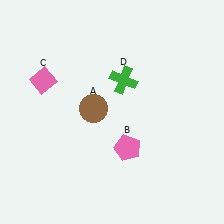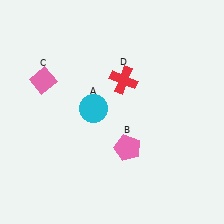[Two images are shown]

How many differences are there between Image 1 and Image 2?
There are 2 differences between the two images.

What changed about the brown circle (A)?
In Image 1, A is brown. In Image 2, it changed to cyan.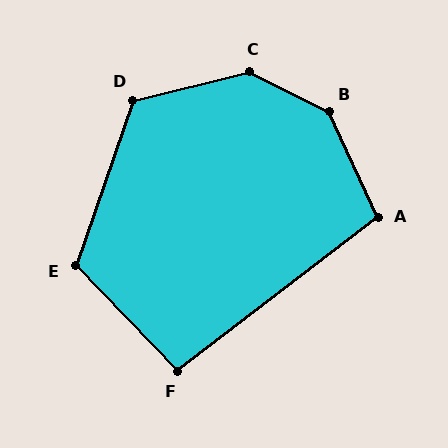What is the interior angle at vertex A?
Approximately 103 degrees (obtuse).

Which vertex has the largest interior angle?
B, at approximately 141 degrees.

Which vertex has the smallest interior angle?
F, at approximately 97 degrees.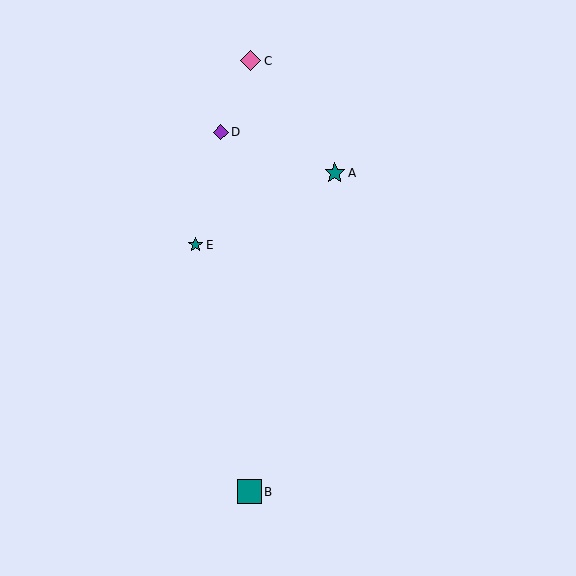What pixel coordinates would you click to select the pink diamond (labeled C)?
Click at (251, 61) to select the pink diamond C.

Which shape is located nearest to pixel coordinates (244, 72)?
The pink diamond (labeled C) at (251, 61) is nearest to that location.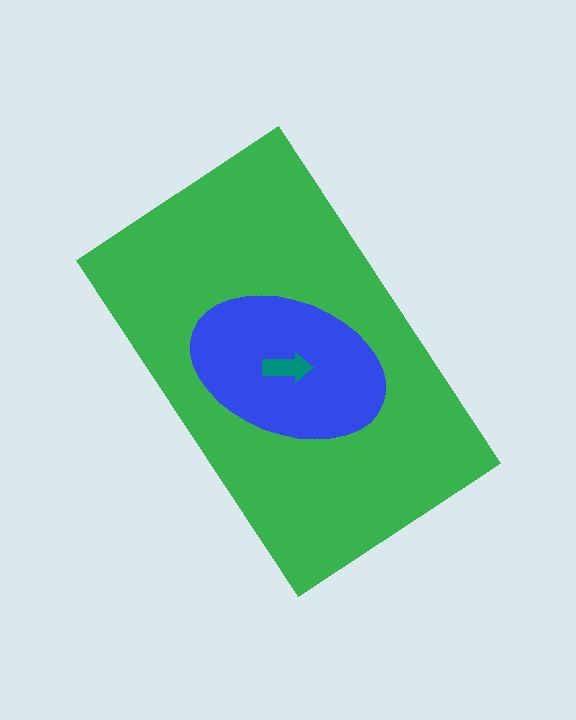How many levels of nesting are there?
3.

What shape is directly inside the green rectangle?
The blue ellipse.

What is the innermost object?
The teal arrow.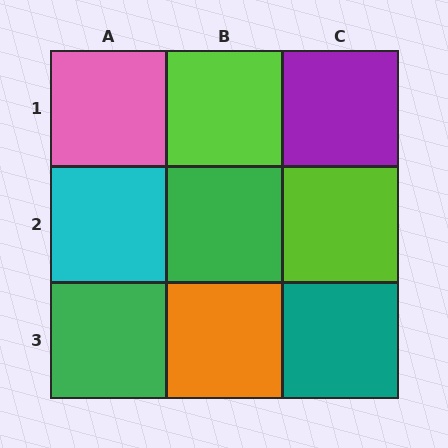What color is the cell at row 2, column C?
Lime.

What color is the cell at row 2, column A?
Cyan.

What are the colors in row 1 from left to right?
Pink, lime, purple.